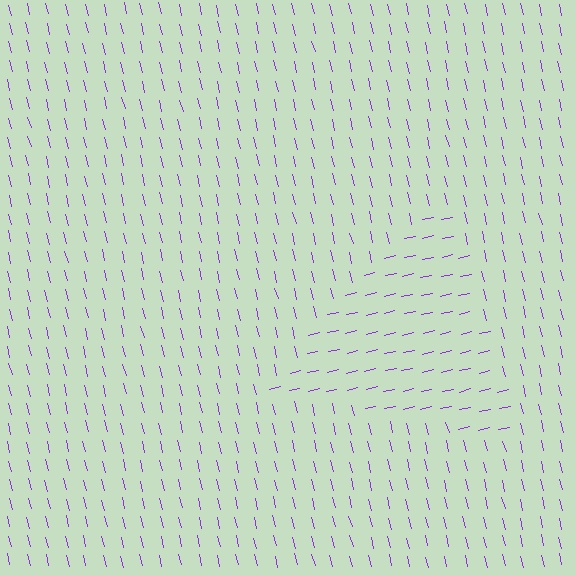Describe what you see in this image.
The image is filled with small purple line segments. A triangle region in the image has lines oriented differently from the surrounding lines, creating a visible texture boundary.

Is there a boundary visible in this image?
Yes, there is a texture boundary formed by a change in line orientation.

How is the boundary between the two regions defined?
The boundary is defined purely by a change in line orientation (approximately 90 degrees difference). All lines are the same color and thickness.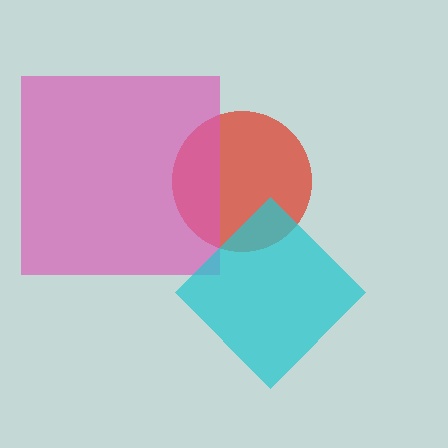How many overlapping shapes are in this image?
There are 3 overlapping shapes in the image.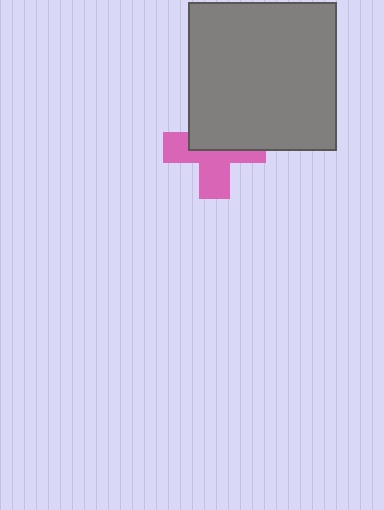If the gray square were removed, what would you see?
You would see the complete pink cross.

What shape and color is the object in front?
The object in front is a gray square.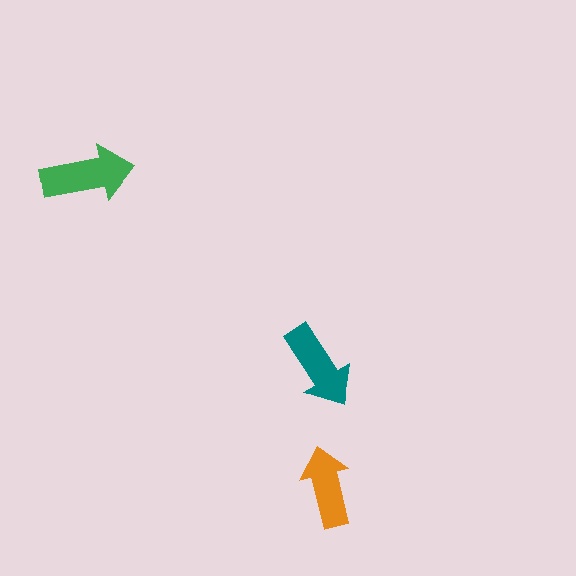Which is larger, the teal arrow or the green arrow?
The green one.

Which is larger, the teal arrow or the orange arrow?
The teal one.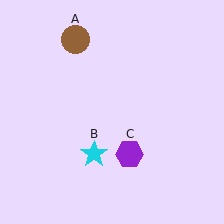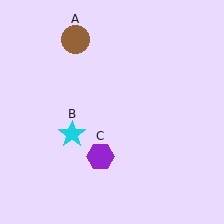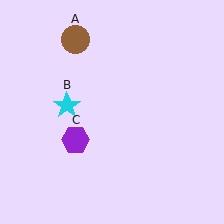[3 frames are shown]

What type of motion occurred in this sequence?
The cyan star (object B), purple hexagon (object C) rotated clockwise around the center of the scene.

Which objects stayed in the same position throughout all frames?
Brown circle (object A) remained stationary.